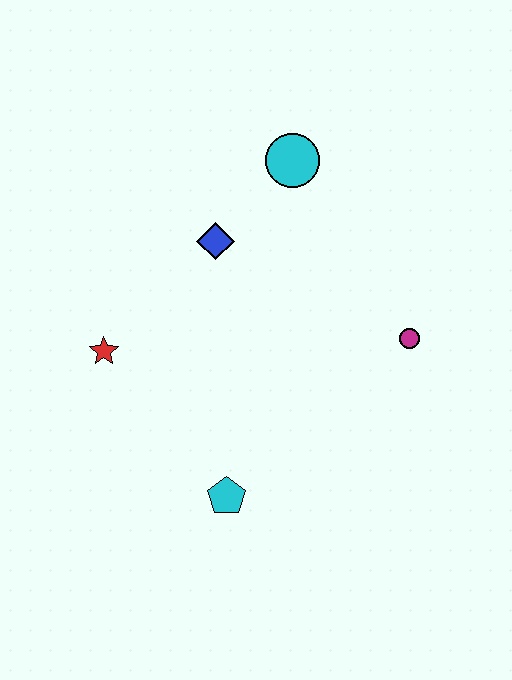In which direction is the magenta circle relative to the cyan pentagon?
The magenta circle is to the right of the cyan pentagon.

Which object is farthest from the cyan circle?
The cyan pentagon is farthest from the cyan circle.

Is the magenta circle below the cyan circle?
Yes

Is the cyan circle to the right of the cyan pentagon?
Yes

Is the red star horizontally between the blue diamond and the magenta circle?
No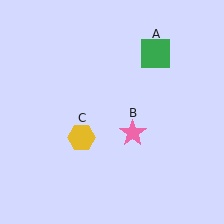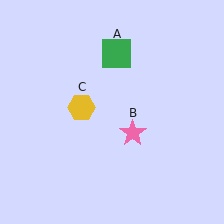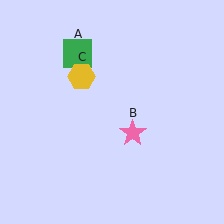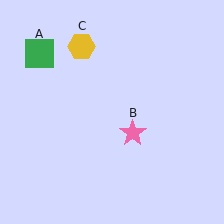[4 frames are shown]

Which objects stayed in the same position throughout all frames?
Pink star (object B) remained stationary.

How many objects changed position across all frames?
2 objects changed position: green square (object A), yellow hexagon (object C).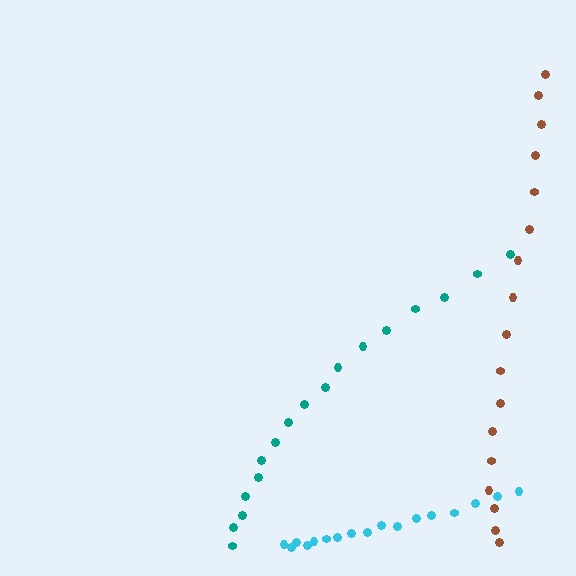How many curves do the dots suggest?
There are 3 distinct paths.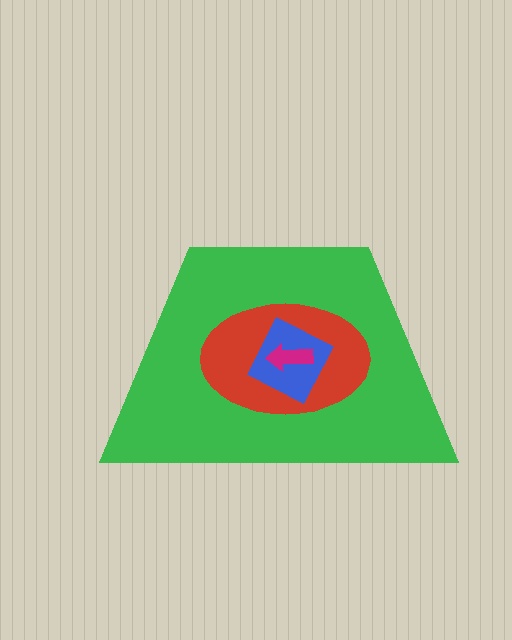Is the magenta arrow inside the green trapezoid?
Yes.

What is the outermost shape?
The green trapezoid.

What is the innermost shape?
The magenta arrow.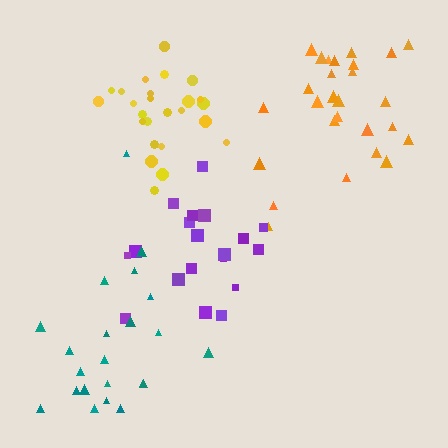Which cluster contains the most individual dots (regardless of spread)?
Orange (27).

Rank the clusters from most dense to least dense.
yellow, orange, purple, teal.